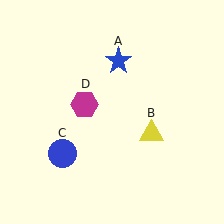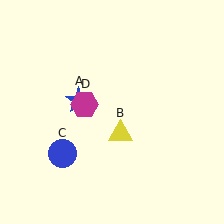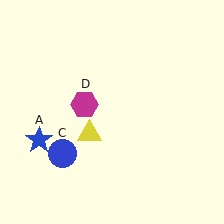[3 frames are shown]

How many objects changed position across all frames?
2 objects changed position: blue star (object A), yellow triangle (object B).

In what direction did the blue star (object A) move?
The blue star (object A) moved down and to the left.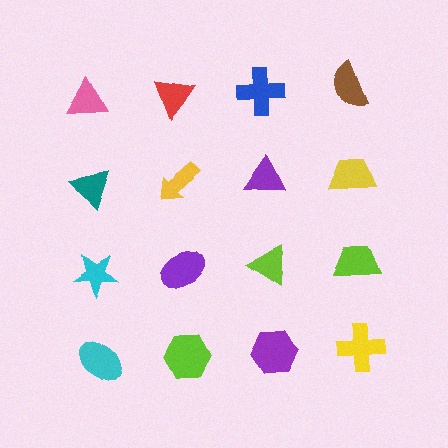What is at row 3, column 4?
A lime trapezoid.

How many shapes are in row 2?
4 shapes.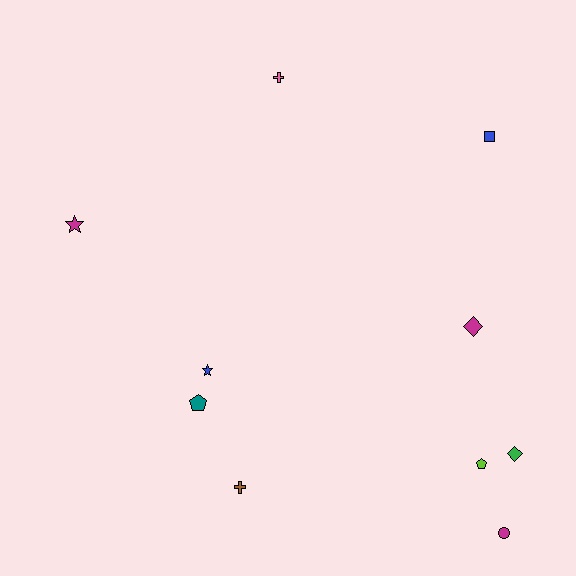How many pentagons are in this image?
There are 2 pentagons.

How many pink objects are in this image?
There is 1 pink object.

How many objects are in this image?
There are 10 objects.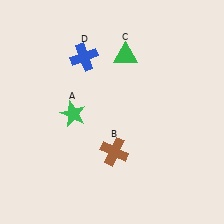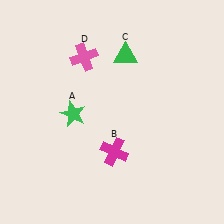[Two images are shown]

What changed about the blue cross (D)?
In Image 1, D is blue. In Image 2, it changed to pink.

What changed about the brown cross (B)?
In Image 1, B is brown. In Image 2, it changed to magenta.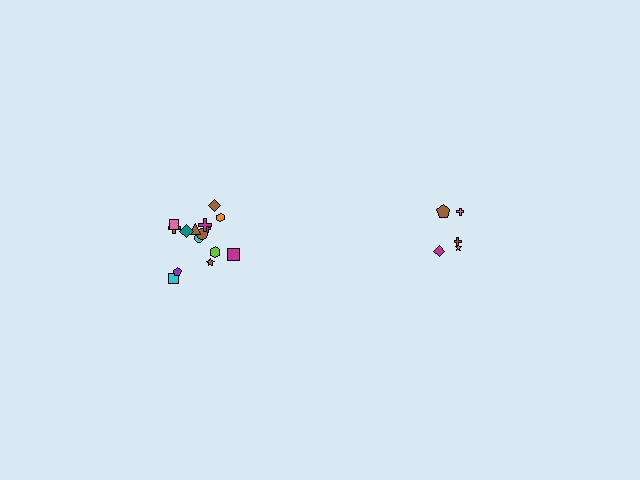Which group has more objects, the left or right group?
The left group.